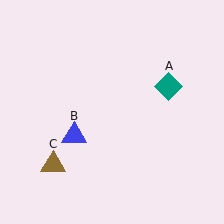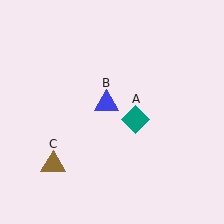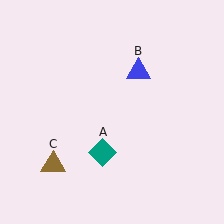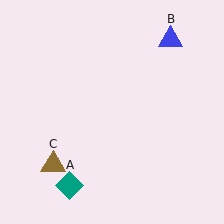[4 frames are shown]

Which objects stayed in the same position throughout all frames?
Brown triangle (object C) remained stationary.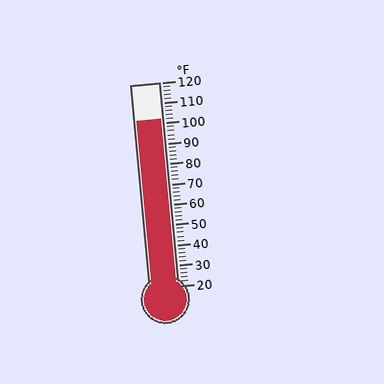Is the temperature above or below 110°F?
The temperature is below 110°F.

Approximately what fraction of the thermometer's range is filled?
The thermometer is filled to approximately 80% of its range.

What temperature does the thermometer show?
The thermometer shows approximately 102°F.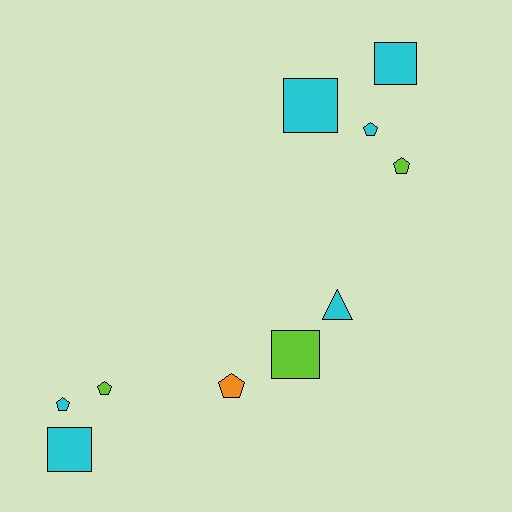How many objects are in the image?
There are 10 objects.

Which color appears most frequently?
Cyan, with 6 objects.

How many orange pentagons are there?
There is 1 orange pentagon.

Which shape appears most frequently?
Pentagon, with 5 objects.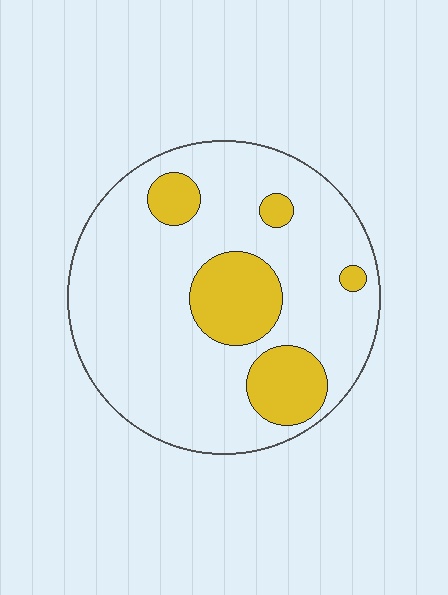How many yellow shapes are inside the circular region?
5.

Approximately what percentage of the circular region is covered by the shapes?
Approximately 20%.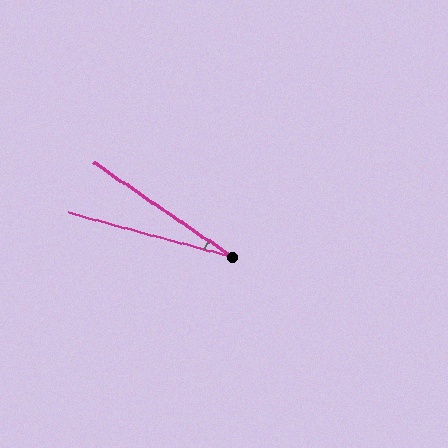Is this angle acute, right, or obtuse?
It is acute.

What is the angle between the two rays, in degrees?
Approximately 19 degrees.